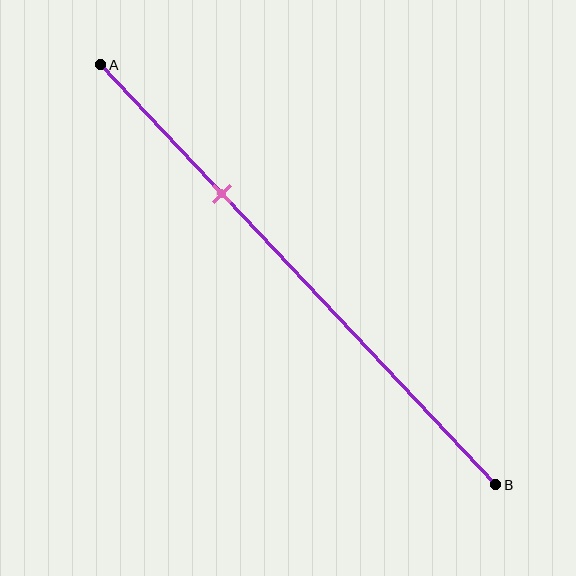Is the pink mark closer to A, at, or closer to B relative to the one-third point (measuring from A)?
The pink mark is approximately at the one-third point of segment AB.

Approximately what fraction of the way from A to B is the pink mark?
The pink mark is approximately 30% of the way from A to B.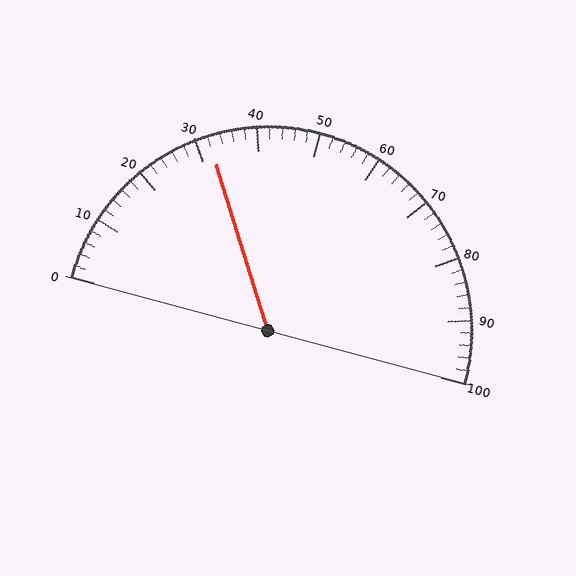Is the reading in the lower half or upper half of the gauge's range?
The reading is in the lower half of the range (0 to 100).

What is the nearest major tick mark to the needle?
The nearest major tick mark is 30.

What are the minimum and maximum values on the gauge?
The gauge ranges from 0 to 100.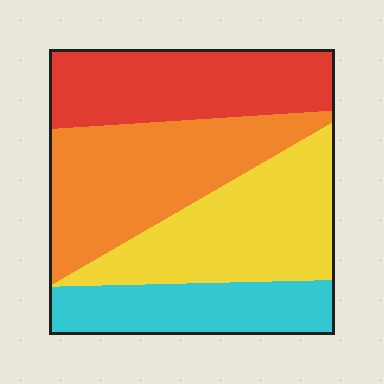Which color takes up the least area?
Cyan, at roughly 20%.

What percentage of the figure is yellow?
Yellow covers 28% of the figure.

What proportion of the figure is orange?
Orange takes up between a sixth and a third of the figure.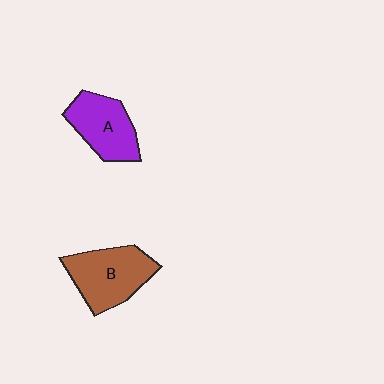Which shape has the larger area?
Shape B (brown).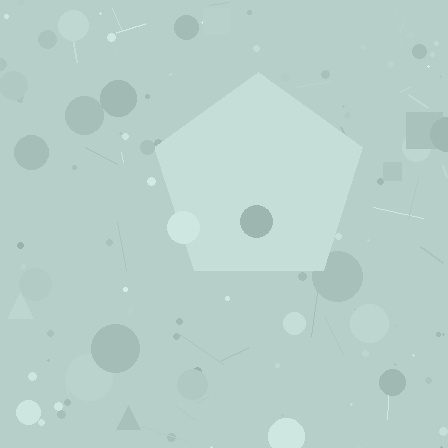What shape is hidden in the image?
A pentagon is hidden in the image.